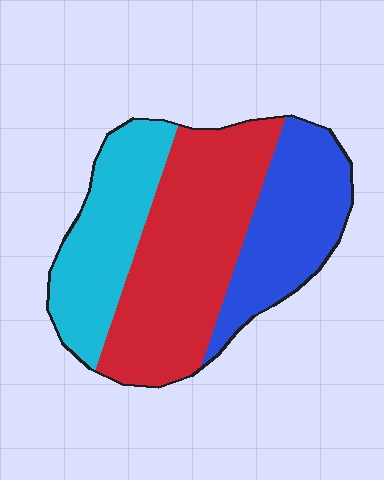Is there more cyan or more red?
Red.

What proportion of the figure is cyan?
Cyan takes up about one quarter (1/4) of the figure.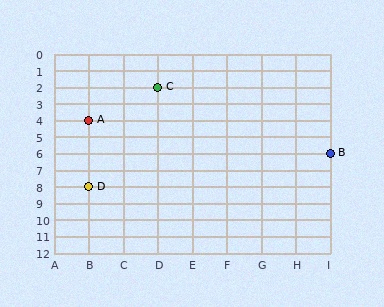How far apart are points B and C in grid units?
Points B and C are 5 columns and 4 rows apart (about 6.4 grid units diagonally).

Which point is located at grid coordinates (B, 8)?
Point D is at (B, 8).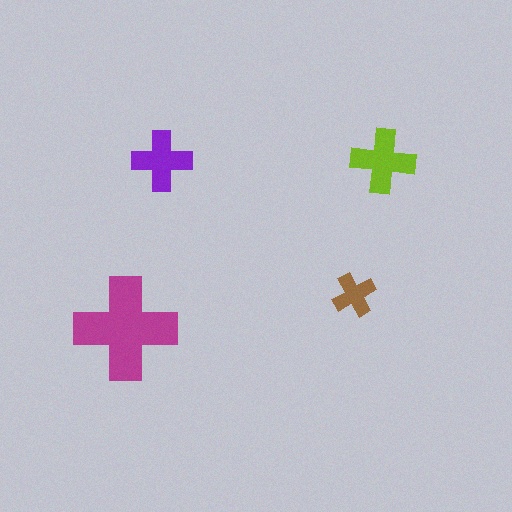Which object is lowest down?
The magenta cross is bottommost.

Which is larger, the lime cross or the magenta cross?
The magenta one.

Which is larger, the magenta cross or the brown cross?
The magenta one.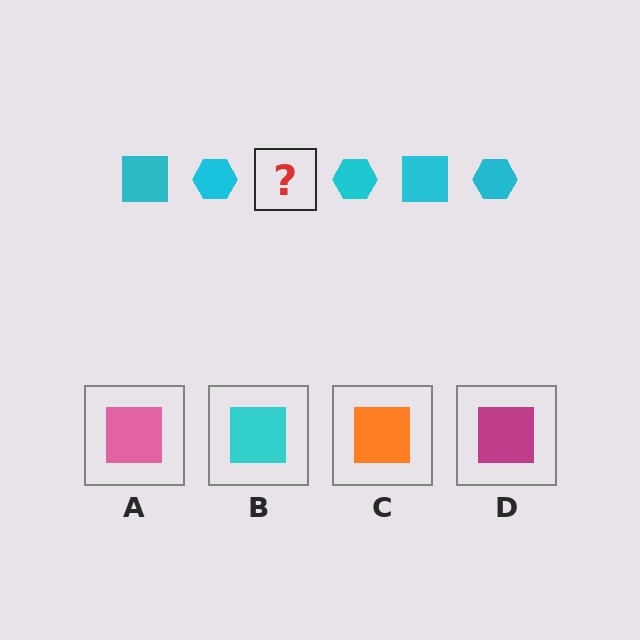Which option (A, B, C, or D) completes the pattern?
B.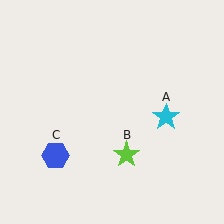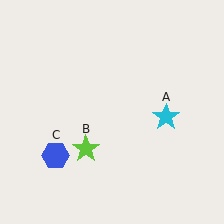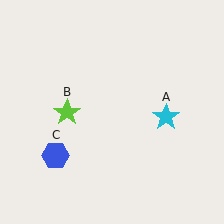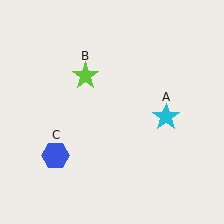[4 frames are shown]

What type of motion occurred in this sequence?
The lime star (object B) rotated clockwise around the center of the scene.